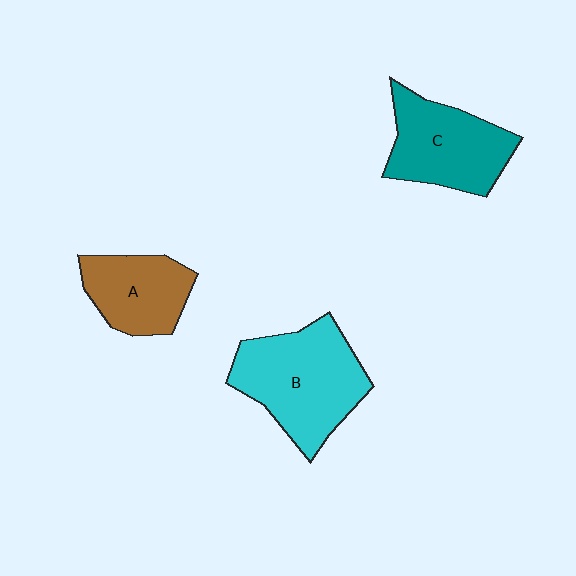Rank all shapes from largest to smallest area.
From largest to smallest: B (cyan), C (teal), A (brown).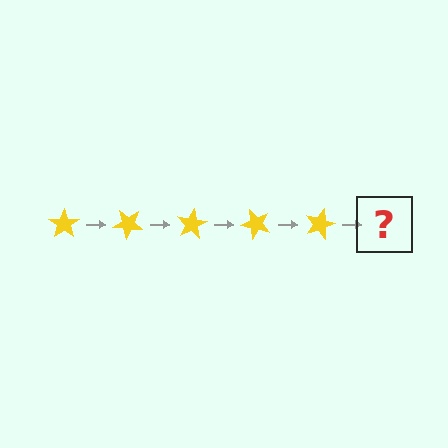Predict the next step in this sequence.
The next step is a yellow star rotated 200 degrees.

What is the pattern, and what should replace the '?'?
The pattern is that the star rotates 40 degrees each step. The '?' should be a yellow star rotated 200 degrees.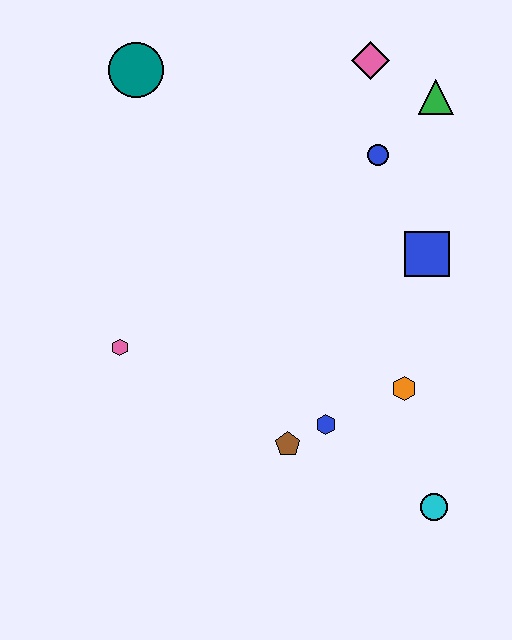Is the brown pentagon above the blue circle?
No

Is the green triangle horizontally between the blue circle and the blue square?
No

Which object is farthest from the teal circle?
The cyan circle is farthest from the teal circle.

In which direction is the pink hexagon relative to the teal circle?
The pink hexagon is below the teal circle.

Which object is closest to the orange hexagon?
The blue hexagon is closest to the orange hexagon.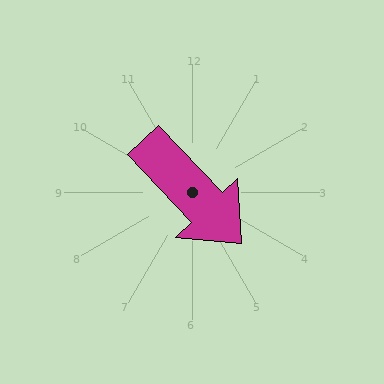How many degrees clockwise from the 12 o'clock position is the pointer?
Approximately 136 degrees.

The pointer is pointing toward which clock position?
Roughly 5 o'clock.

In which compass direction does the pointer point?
Southeast.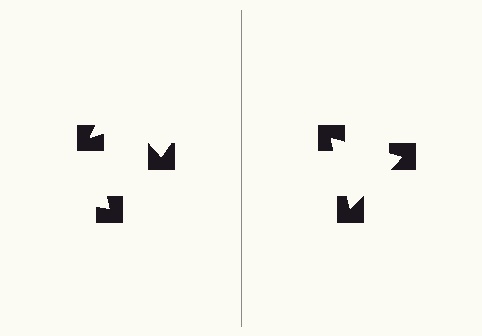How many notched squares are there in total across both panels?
6 — 3 on each side.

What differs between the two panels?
The notched squares are positioned identically on both sides; only the wedge orientations differ. On the right they align to a triangle; on the left they are misaligned.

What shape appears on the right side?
An illusory triangle.